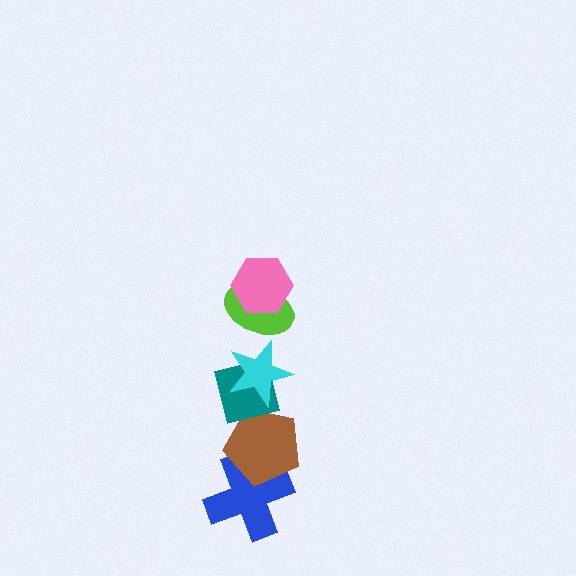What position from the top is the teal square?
The teal square is 4th from the top.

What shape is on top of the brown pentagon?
The teal square is on top of the brown pentagon.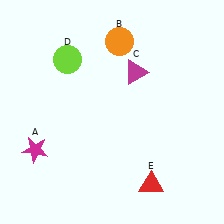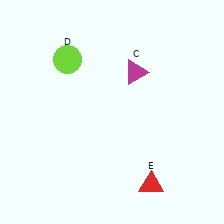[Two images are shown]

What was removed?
The magenta star (A), the orange circle (B) were removed in Image 2.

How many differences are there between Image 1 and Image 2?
There are 2 differences between the two images.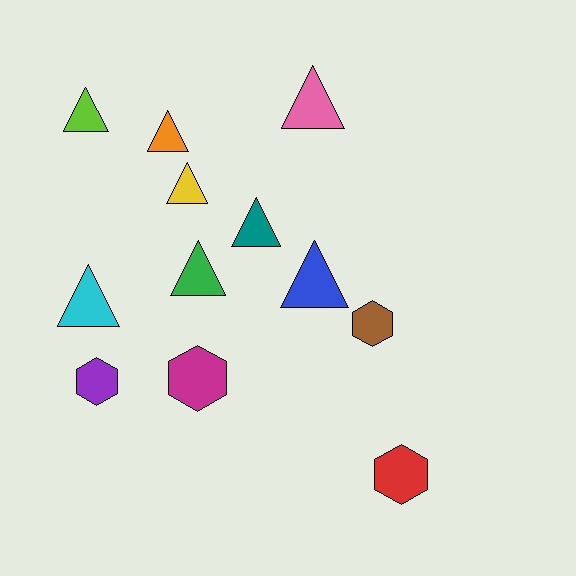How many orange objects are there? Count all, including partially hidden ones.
There is 1 orange object.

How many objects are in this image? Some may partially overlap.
There are 12 objects.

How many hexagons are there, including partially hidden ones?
There are 4 hexagons.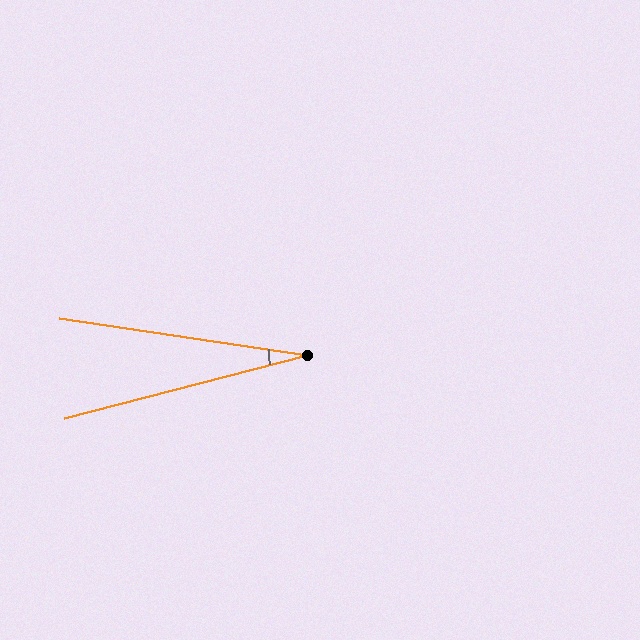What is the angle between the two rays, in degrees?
Approximately 23 degrees.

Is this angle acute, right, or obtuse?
It is acute.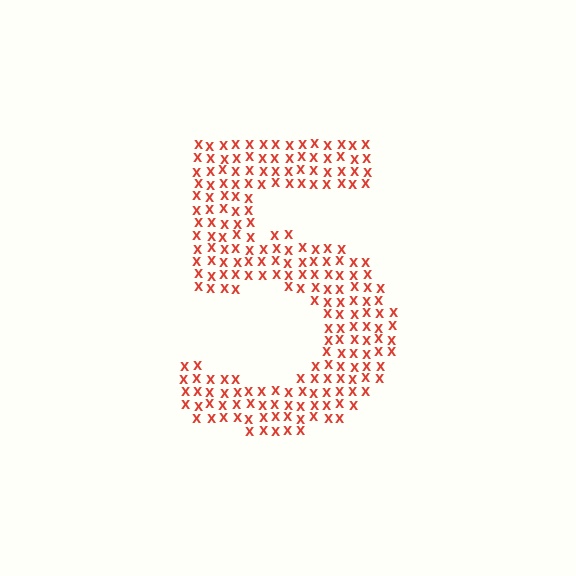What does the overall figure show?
The overall figure shows the digit 5.